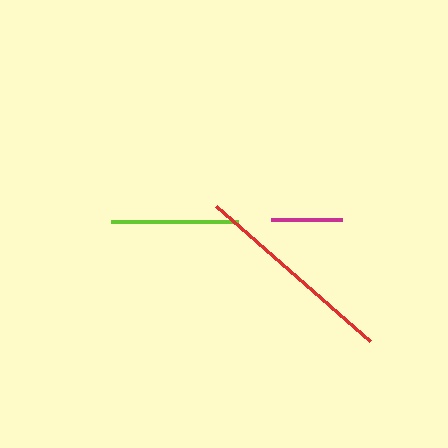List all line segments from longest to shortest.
From longest to shortest: red, lime, magenta.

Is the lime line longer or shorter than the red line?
The red line is longer than the lime line.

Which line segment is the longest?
The red line is the longest at approximately 205 pixels.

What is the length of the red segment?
The red segment is approximately 205 pixels long.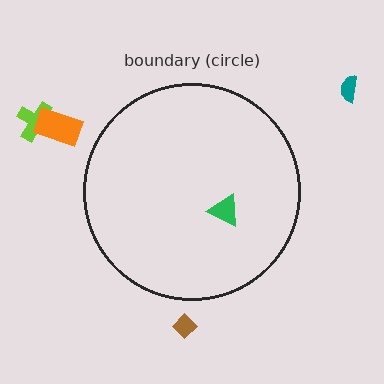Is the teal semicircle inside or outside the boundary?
Outside.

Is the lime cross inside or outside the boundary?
Outside.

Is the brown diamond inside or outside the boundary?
Outside.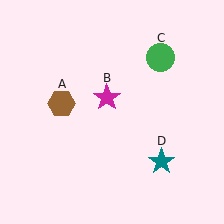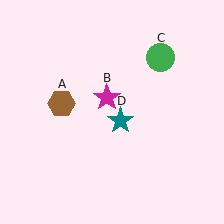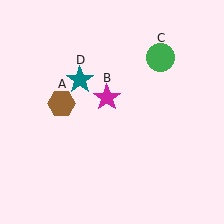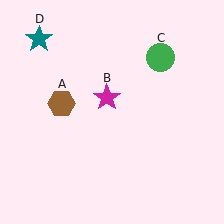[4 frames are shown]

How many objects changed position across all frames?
1 object changed position: teal star (object D).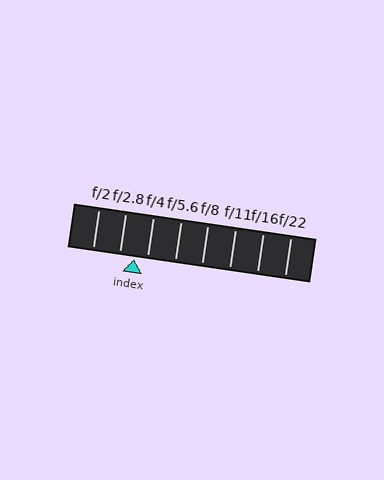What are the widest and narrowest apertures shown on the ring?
The widest aperture shown is f/2 and the narrowest is f/22.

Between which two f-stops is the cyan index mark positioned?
The index mark is between f/2.8 and f/4.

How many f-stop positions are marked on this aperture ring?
There are 8 f-stop positions marked.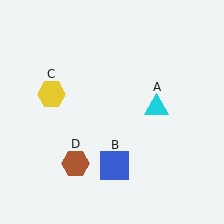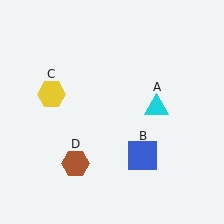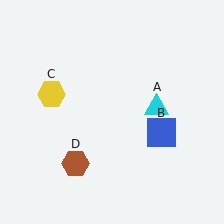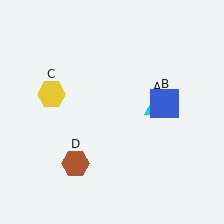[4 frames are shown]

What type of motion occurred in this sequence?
The blue square (object B) rotated counterclockwise around the center of the scene.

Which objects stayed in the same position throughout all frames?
Cyan triangle (object A) and yellow hexagon (object C) and brown hexagon (object D) remained stationary.